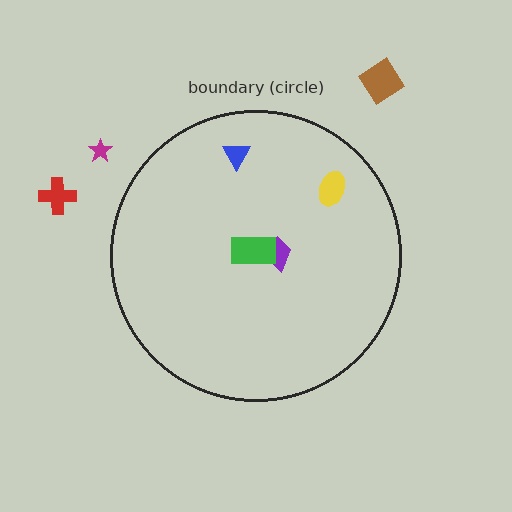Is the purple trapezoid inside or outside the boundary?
Inside.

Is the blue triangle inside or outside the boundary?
Inside.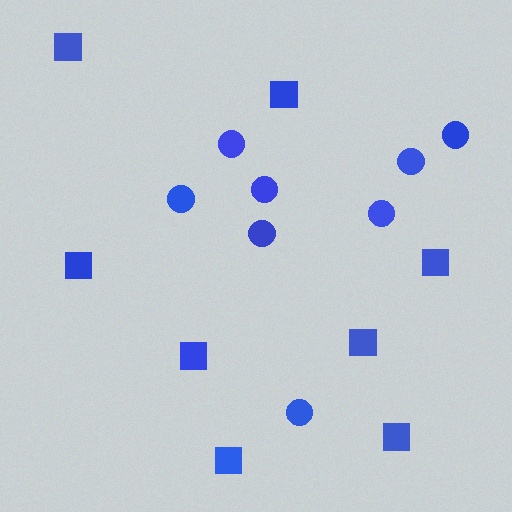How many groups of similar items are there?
There are 2 groups: one group of squares (8) and one group of circles (8).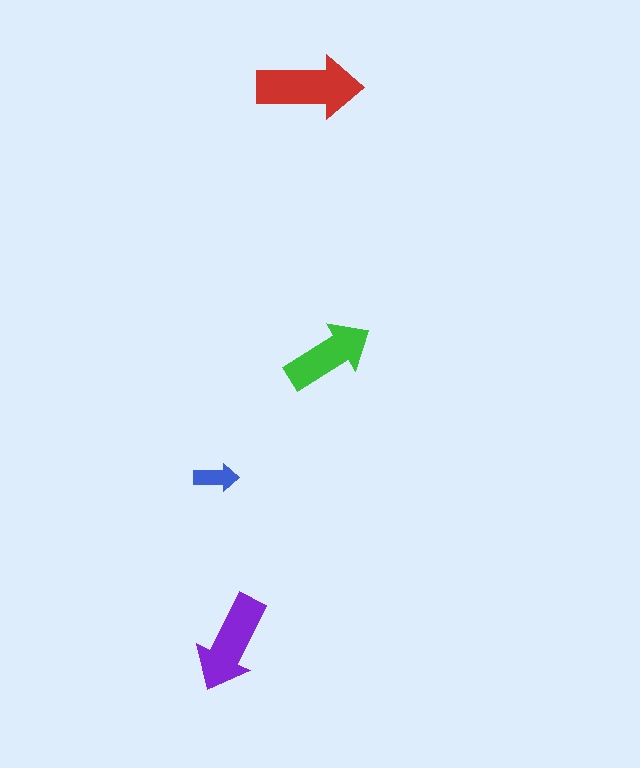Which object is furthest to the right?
The green arrow is rightmost.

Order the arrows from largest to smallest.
the red one, the purple one, the green one, the blue one.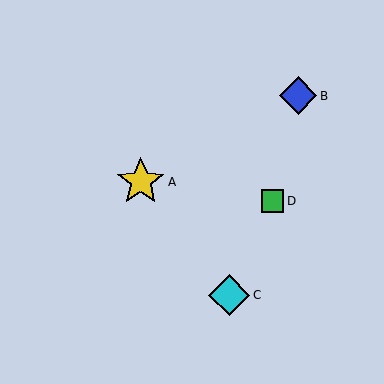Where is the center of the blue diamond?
The center of the blue diamond is at (298, 96).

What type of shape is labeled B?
Shape B is a blue diamond.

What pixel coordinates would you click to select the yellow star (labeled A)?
Click at (141, 182) to select the yellow star A.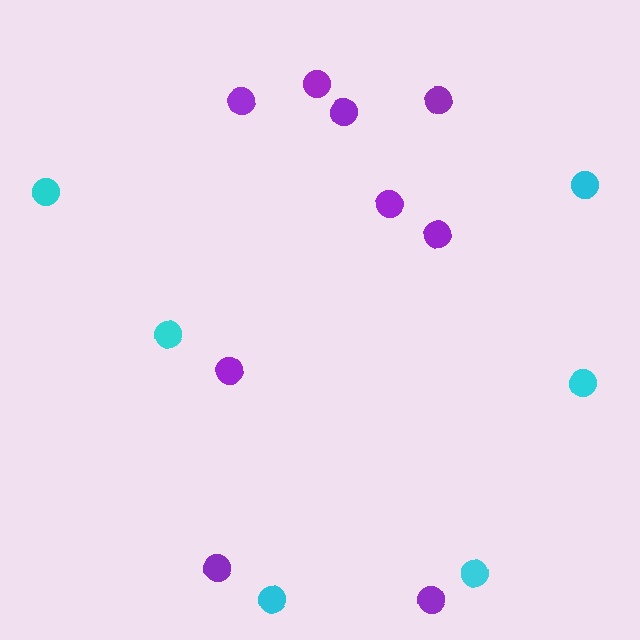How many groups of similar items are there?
There are 2 groups: one group of purple circles (9) and one group of cyan circles (6).